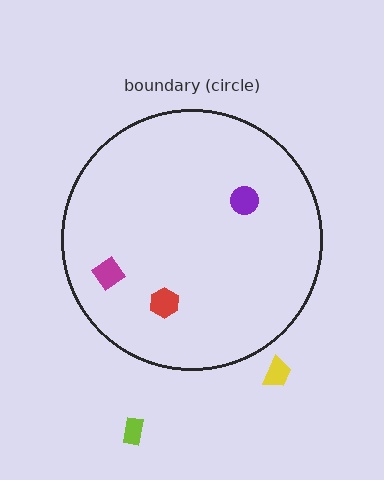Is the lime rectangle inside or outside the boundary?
Outside.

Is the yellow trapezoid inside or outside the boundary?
Outside.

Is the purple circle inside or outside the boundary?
Inside.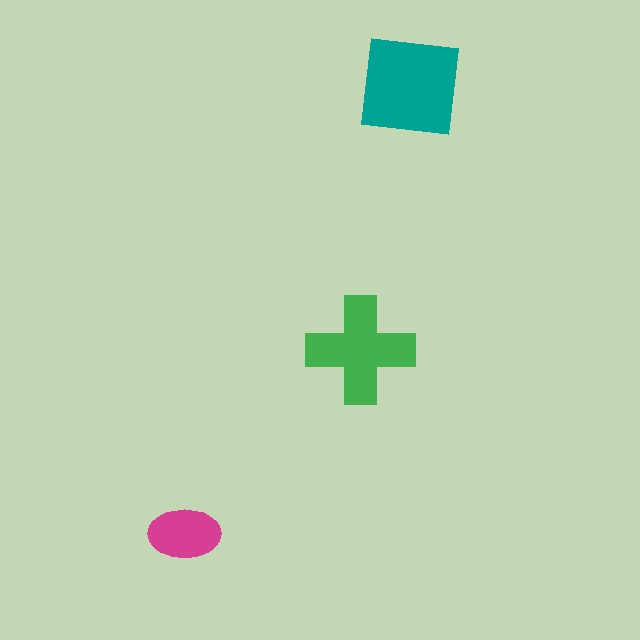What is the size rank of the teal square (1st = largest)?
1st.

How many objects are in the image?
There are 3 objects in the image.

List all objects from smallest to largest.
The magenta ellipse, the green cross, the teal square.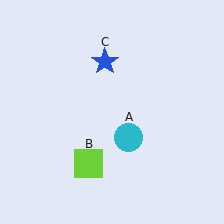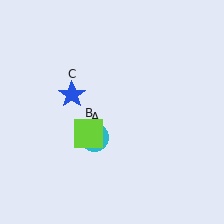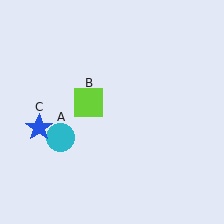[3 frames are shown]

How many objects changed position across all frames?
3 objects changed position: cyan circle (object A), lime square (object B), blue star (object C).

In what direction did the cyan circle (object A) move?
The cyan circle (object A) moved left.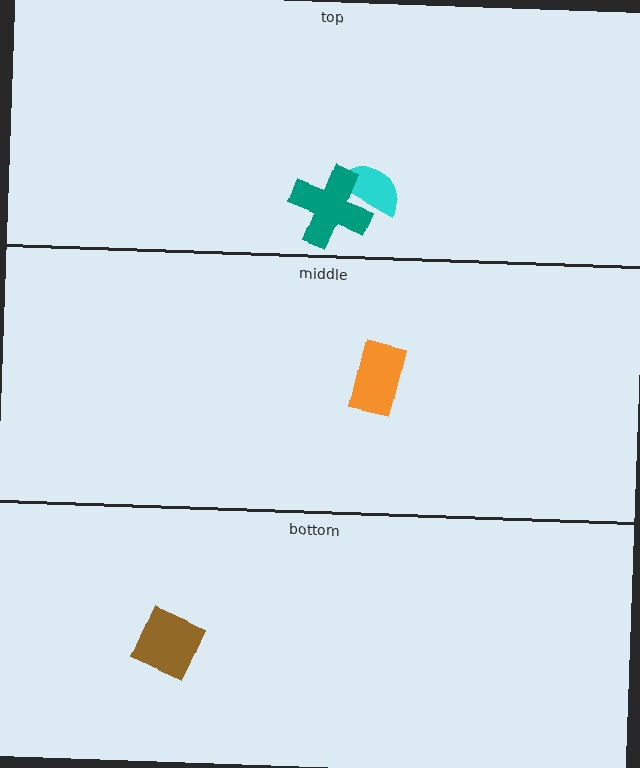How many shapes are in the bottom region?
1.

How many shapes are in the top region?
2.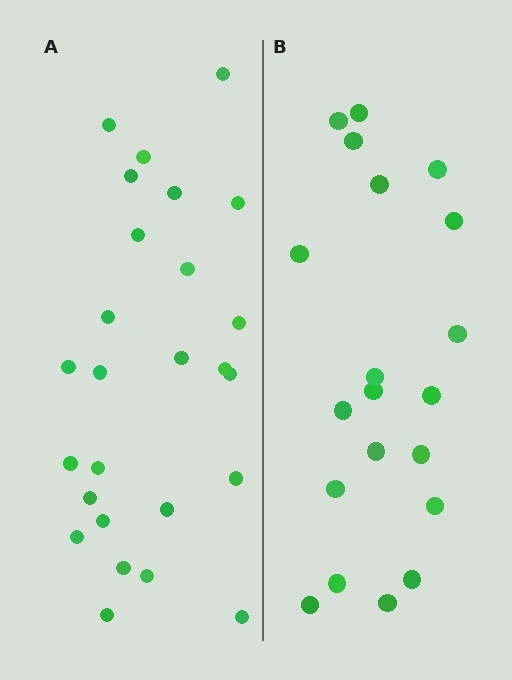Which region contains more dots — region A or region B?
Region A (the left region) has more dots.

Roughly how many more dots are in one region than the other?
Region A has about 6 more dots than region B.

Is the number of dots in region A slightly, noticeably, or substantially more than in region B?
Region A has noticeably more, but not dramatically so. The ratio is roughly 1.3 to 1.